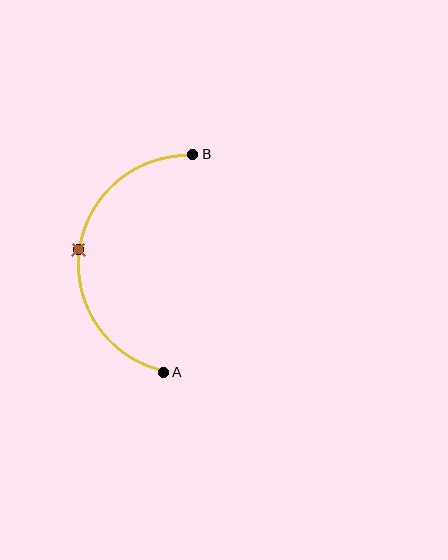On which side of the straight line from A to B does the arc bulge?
The arc bulges to the left of the straight line connecting A and B.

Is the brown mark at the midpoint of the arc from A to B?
Yes. The brown mark lies on the arc at equal arc-length from both A and B — it is the arc midpoint.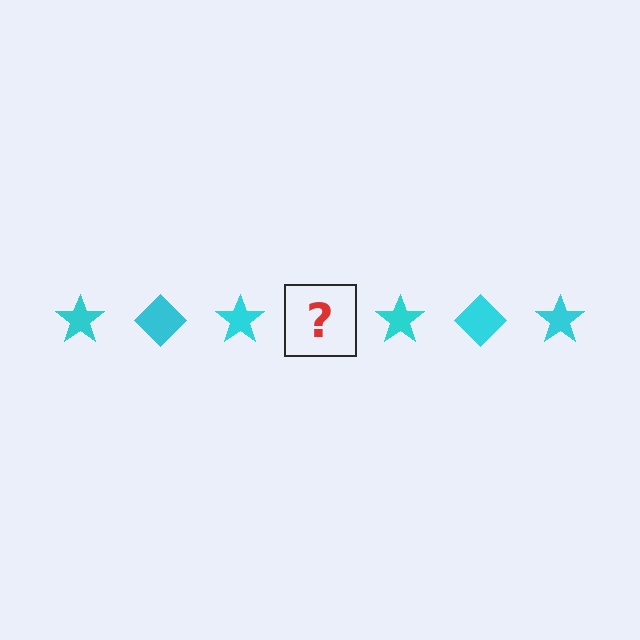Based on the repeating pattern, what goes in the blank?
The blank should be a cyan diamond.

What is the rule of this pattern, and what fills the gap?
The rule is that the pattern cycles through star, diamond shapes in cyan. The gap should be filled with a cyan diamond.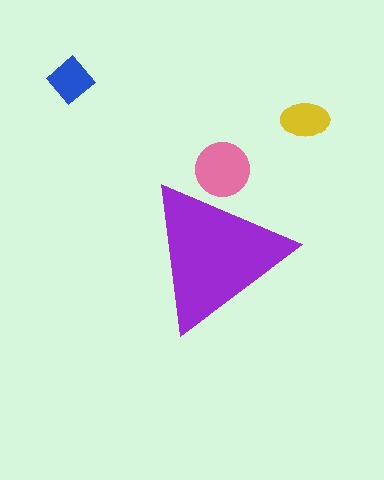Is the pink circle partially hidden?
Yes, the pink circle is partially hidden behind the purple triangle.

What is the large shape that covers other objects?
A purple triangle.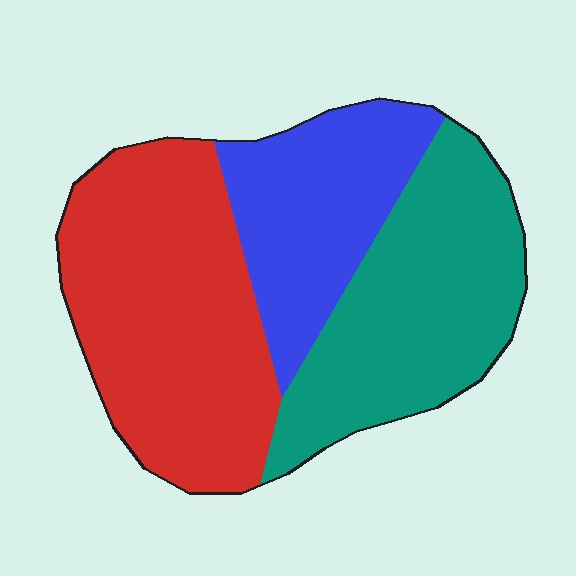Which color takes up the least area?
Blue, at roughly 25%.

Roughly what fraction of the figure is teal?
Teal covers around 35% of the figure.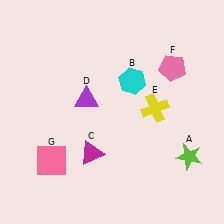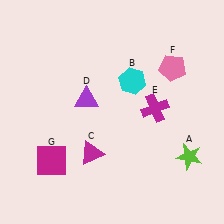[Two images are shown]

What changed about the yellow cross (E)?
In Image 1, E is yellow. In Image 2, it changed to magenta.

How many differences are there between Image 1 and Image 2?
There are 2 differences between the two images.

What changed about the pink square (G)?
In Image 1, G is pink. In Image 2, it changed to magenta.